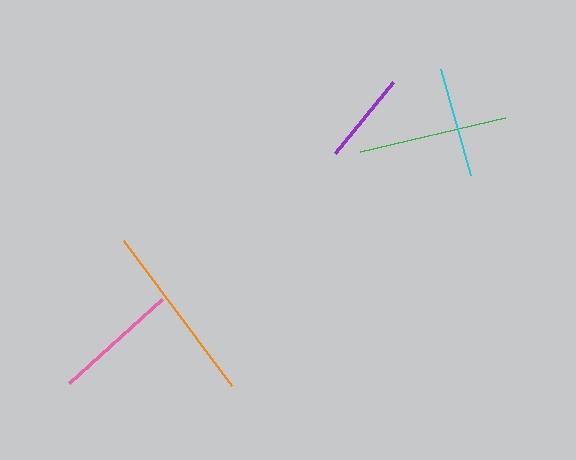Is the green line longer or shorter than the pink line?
The green line is longer than the pink line.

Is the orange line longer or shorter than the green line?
The orange line is longer than the green line.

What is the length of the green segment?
The green segment is approximately 149 pixels long.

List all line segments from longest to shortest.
From longest to shortest: orange, green, pink, cyan, purple.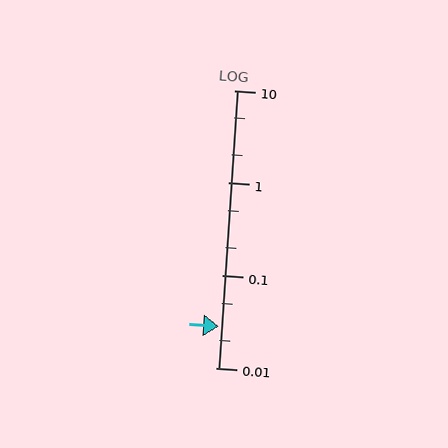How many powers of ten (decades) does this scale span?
The scale spans 3 decades, from 0.01 to 10.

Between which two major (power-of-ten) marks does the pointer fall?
The pointer is between 0.01 and 0.1.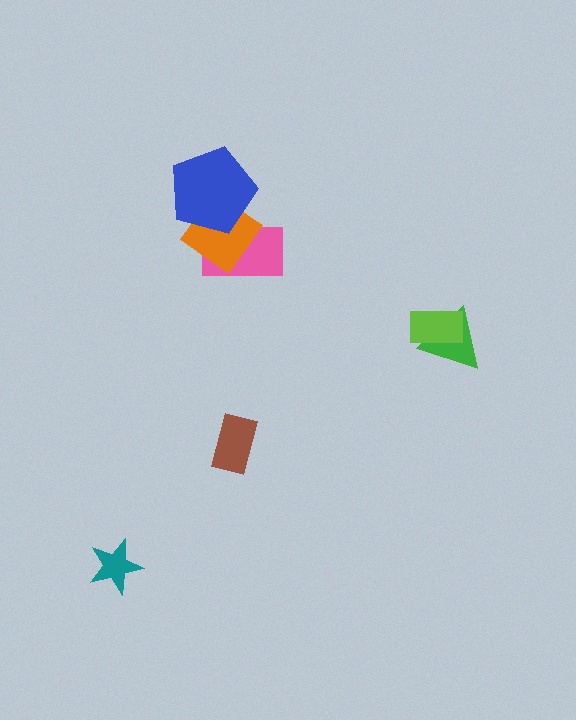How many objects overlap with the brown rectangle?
0 objects overlap with the brown rectangle.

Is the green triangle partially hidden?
Yes, it is partially covered by another shape.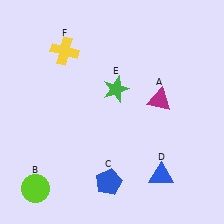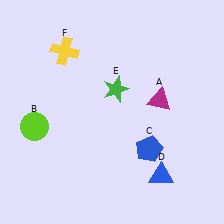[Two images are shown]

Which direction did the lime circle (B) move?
The lime circle (B) moved up.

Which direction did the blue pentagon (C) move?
The blue pentagon (C) moved right.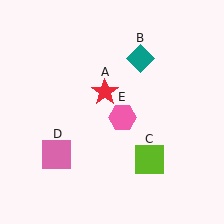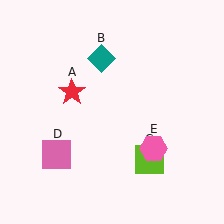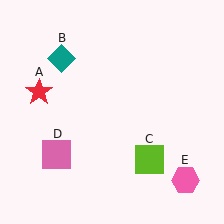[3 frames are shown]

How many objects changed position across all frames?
3 objects changed position: red star (object A), teal diamond (object B), pink hexagon (object E).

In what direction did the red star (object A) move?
The red star (object A) moved left.